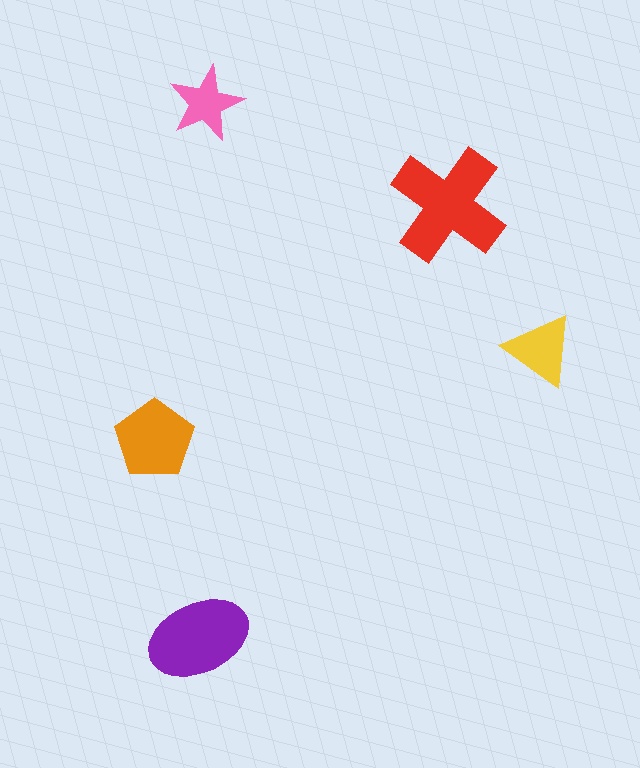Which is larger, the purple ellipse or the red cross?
The red cross.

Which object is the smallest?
The pink star.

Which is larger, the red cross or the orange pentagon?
The red cross.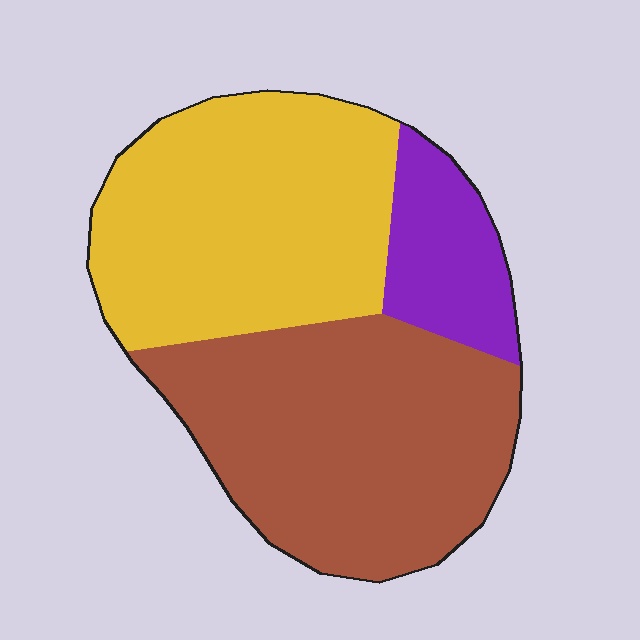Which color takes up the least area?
Purple, at roughly 15%.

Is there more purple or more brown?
Brown.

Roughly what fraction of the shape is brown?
Brown takes up between a third and a half of the shape.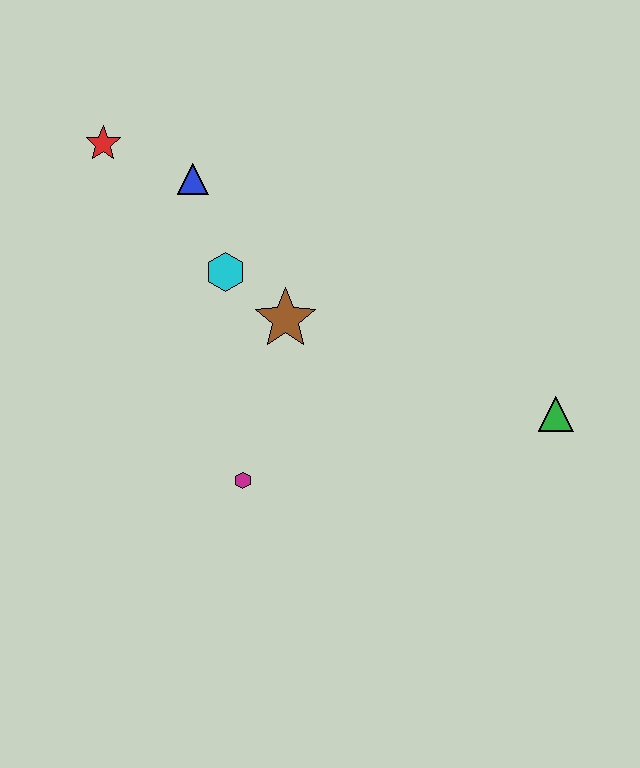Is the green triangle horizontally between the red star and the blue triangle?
No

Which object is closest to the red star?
The blue triangle is closest to the red star.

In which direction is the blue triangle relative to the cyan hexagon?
The blue triangle is above the cyan hexagon.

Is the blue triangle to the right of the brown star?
No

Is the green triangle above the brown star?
No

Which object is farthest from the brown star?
The green triangle is farthest from the brown star.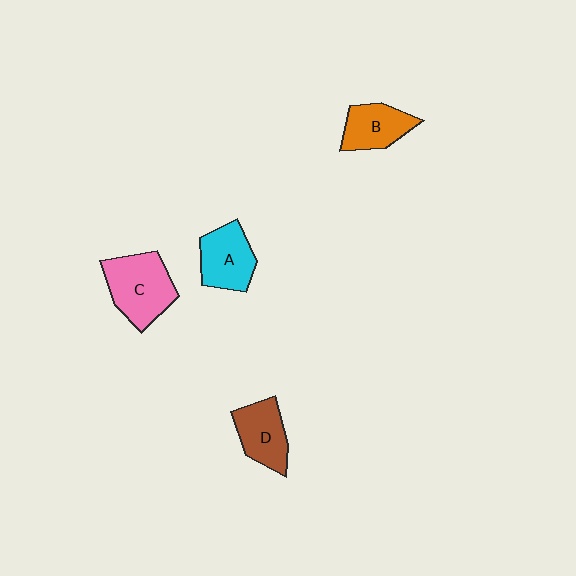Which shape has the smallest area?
Shape B (orange).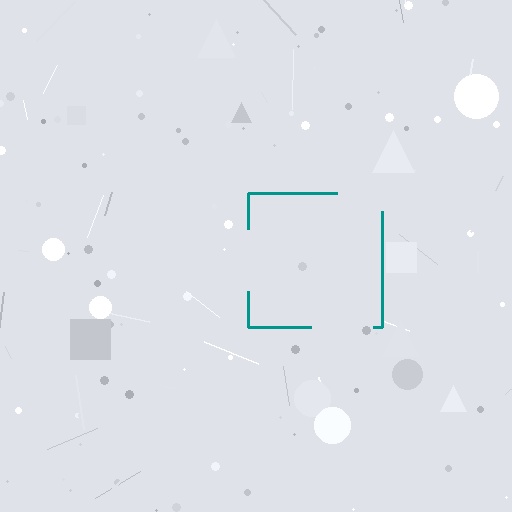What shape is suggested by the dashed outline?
The dashed outline suggests a square.